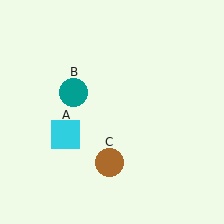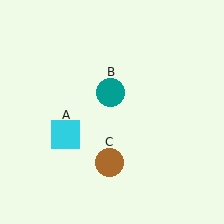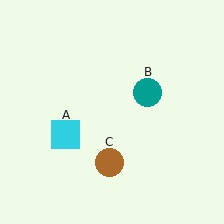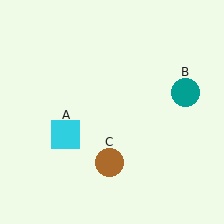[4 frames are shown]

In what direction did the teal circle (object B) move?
The teal circle (object B) moved right.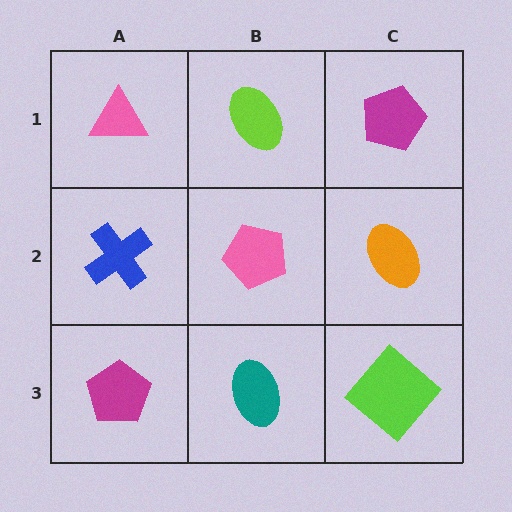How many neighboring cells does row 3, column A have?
2.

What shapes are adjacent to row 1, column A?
A blue cross (row 2, column A), a lime ellipse (row 1, column B).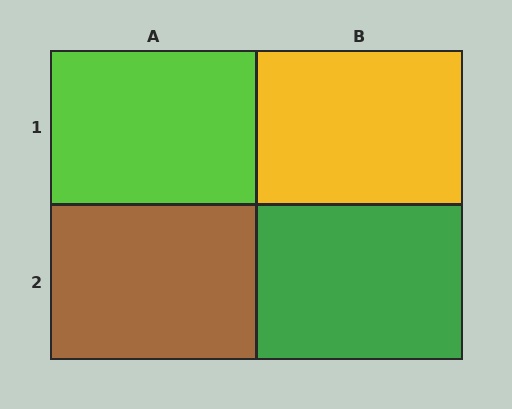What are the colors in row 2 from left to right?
Brown, green.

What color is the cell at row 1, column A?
Lime.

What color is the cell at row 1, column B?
Yellow.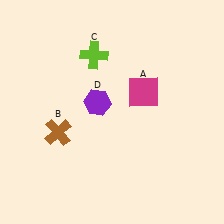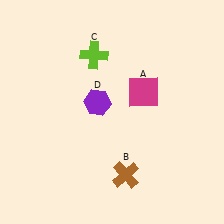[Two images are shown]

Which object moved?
The brown cross (B) moved right.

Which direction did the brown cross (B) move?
The brown cross (B) moved right.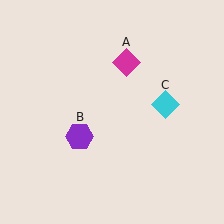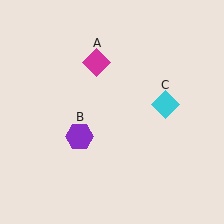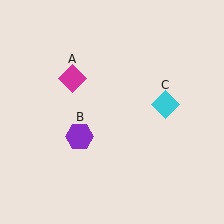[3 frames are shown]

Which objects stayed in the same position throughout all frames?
Purple hexagon (object B) and cyan diamond (object C) remained stationary.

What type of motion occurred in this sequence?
The magenta diamond (object A) rotated counterclockwise around the center of the scene.